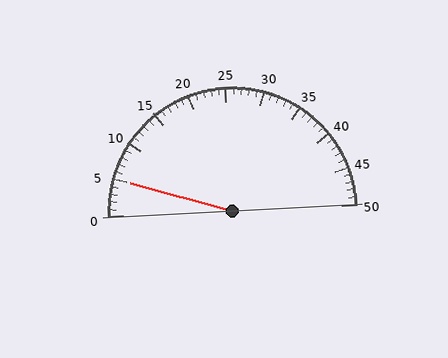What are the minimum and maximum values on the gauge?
The gauge ranges from 0 to 50.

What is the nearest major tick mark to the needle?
The nearest major tick mark is 5.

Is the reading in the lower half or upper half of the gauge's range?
The reading is in the lower half of the range (0 to 50).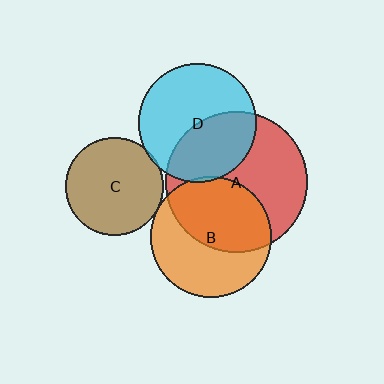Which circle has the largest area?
Circle A (red).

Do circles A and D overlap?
Yes.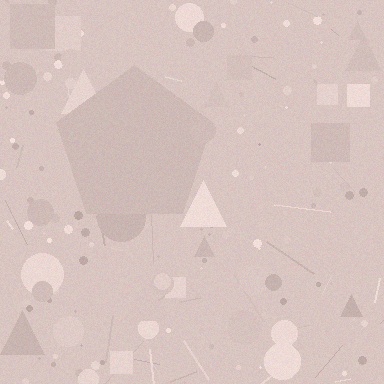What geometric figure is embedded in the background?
A pentagon is embedded in the background.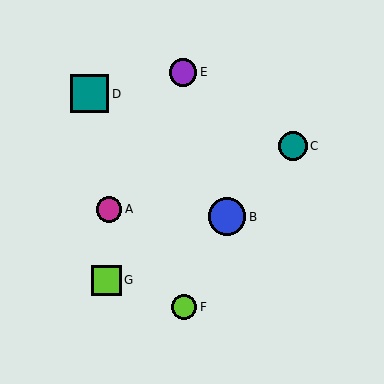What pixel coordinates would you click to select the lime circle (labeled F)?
Click at (184, 307) to select the lime circle F.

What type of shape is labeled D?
Shape D is a teal square.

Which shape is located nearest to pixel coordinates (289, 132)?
The teal circle (labeled C) at (293, 146) is nearest to that location.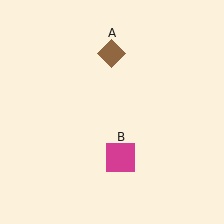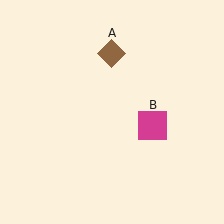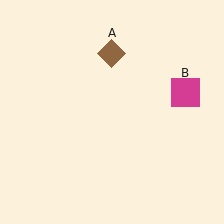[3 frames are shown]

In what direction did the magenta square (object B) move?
The magenta square (object B) moved up and to the right.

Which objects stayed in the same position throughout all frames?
Brown diamond (object A) remained stationary.